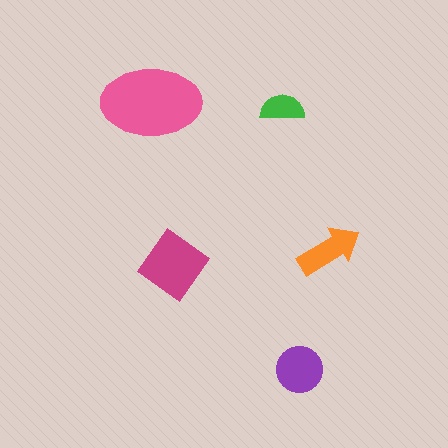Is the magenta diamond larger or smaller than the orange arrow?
Larger.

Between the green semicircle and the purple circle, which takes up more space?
The purple circle.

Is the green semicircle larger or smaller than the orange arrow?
Smaller.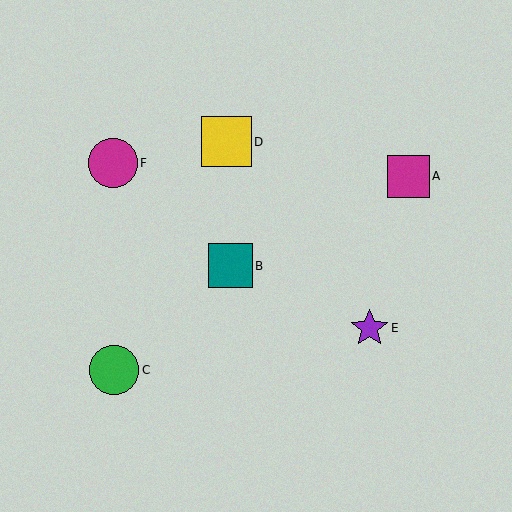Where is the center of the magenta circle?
The center of the magenta circle is at (113, 163).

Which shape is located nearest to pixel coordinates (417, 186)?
The magenta square (labeled A) at (409, 176) is nearest to that location.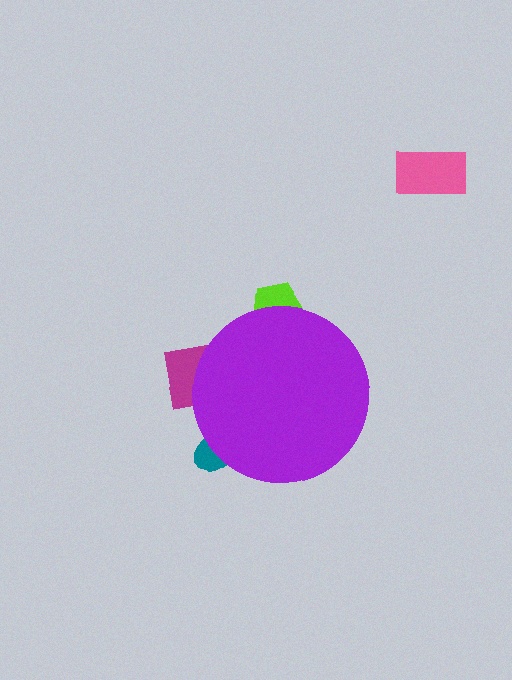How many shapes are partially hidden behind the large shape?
3 shapes are partially hidden.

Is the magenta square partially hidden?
Yes, the magenta square is partially hidden behind the purple circle.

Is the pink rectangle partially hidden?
No, the pink rectangle is fully visible.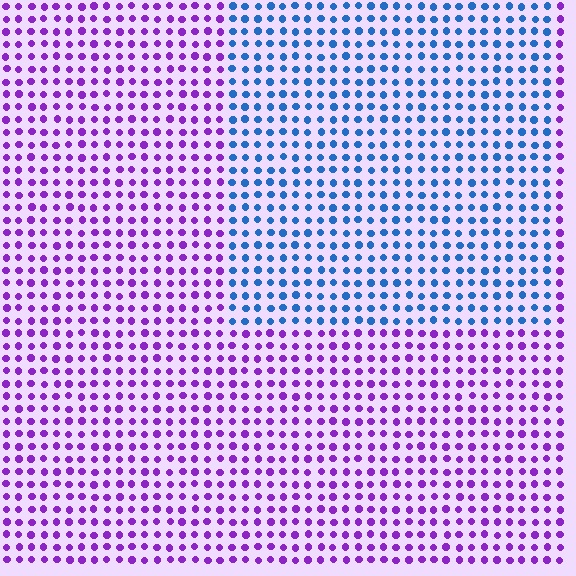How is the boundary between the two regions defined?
The boundary is defined purely by a slight shift in hue (about 67 degrees). Spacing, size, and orientation are identical on both sides.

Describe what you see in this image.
The image is filled with small purple elements in a uniform arrangement. A rectangle-shaped region is visible where the elements are tinted to a slightly different hue, forming a subtle color boundary.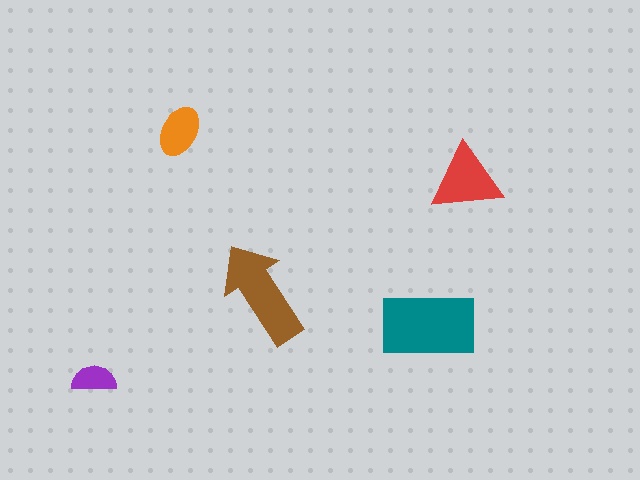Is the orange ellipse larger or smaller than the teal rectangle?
Smaller.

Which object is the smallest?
The purple semicircle.